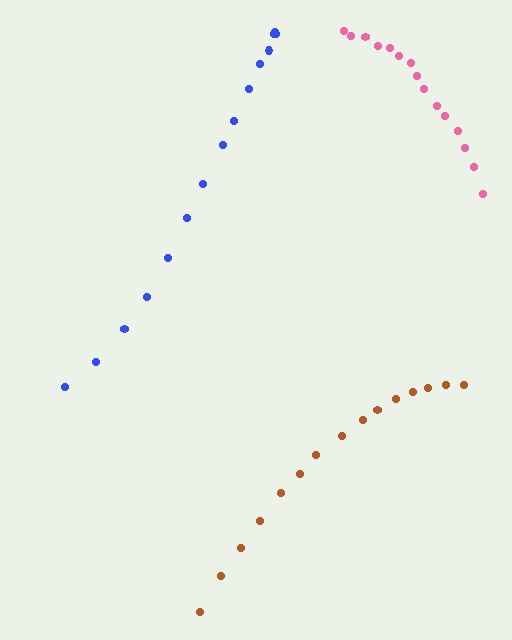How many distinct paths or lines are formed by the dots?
There are 3 distinct paths.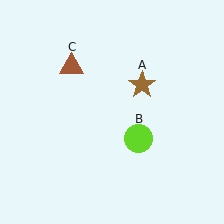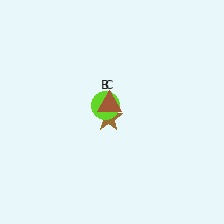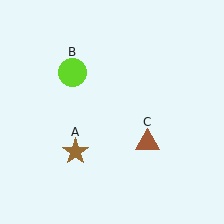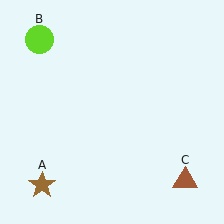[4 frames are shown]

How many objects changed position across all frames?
3 objects changed position: brown star (object A), lime circle (object B), brown triangle (object C).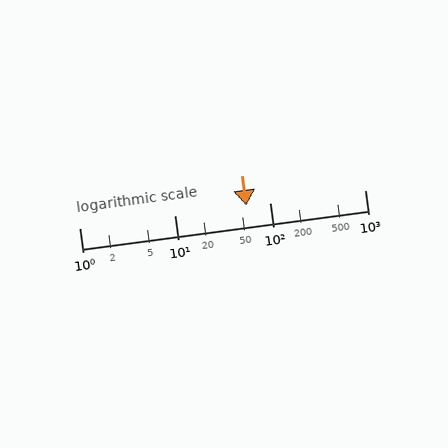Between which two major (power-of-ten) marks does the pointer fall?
The pointer is between 10 and 100.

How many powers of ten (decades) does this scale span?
The scale spans 3 decades, from 1 to 1000.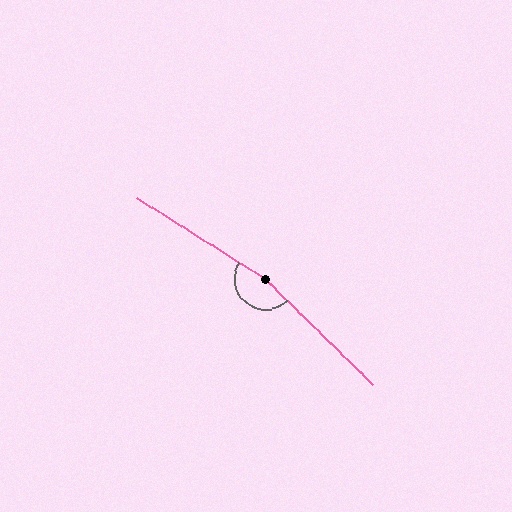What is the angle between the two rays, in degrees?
Approximately 168 degrees.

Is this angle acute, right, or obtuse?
It is obtuse.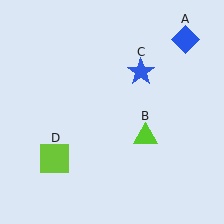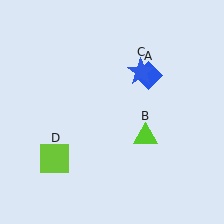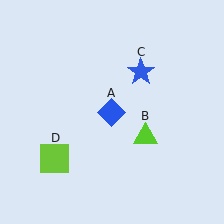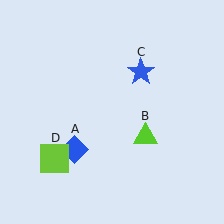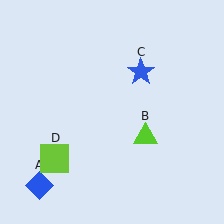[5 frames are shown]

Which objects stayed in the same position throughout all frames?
Lime triangle (object B) and blue star (object C) and lime square (object D) remained stationary.